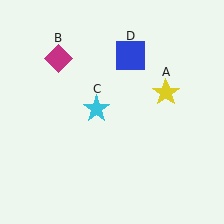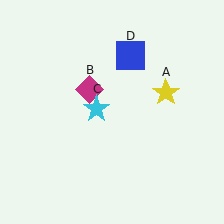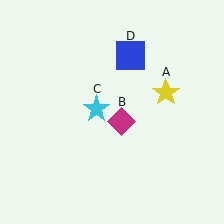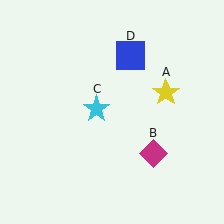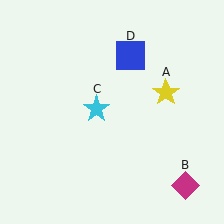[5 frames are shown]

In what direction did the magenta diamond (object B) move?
The magenta diamond (object B) moved down and to the right.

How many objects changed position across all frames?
1 object changed position: magenta diamond (object B).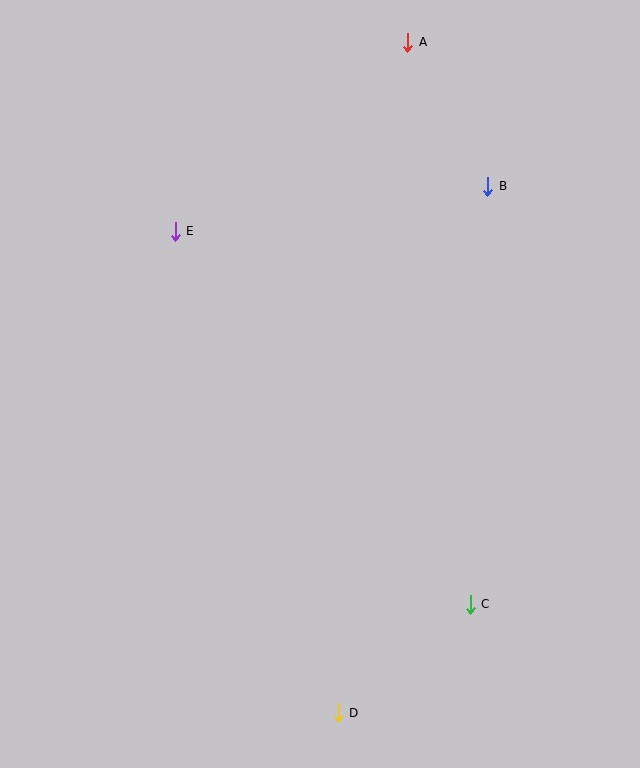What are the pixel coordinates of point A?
Point A is at (408, 42).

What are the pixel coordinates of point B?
Point B is at (488, 186).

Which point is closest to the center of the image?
Point E at (175, 231) is closest to the center.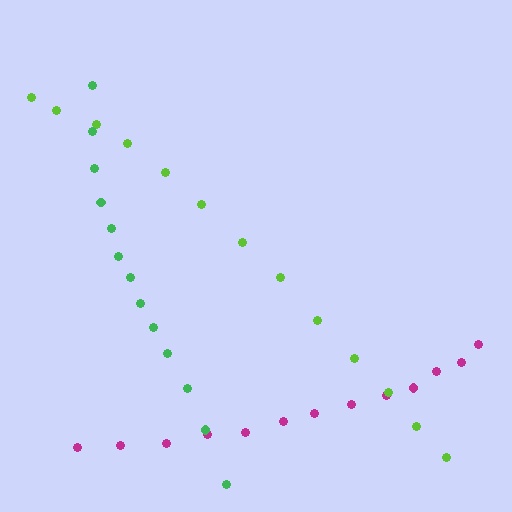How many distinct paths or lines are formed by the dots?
There are 3 distinct paths.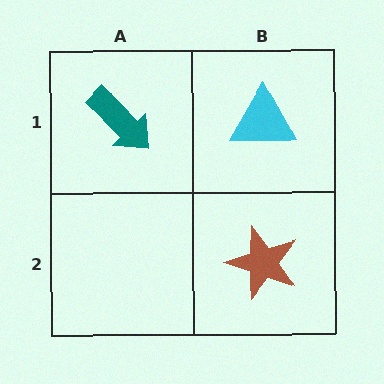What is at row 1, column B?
A cyan triangle.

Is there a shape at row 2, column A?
No, that cell is empty.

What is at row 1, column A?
A teal arrow.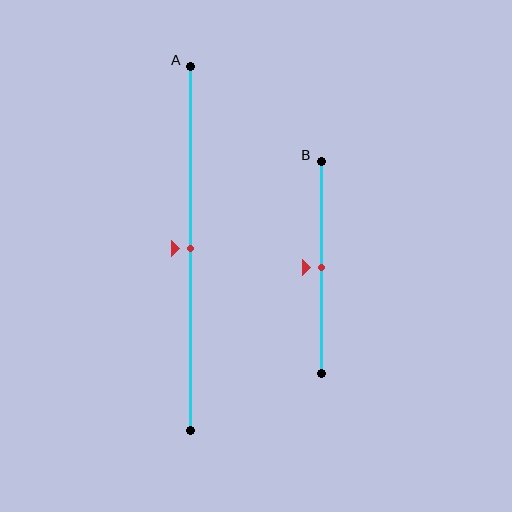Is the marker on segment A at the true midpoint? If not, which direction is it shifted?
Yes, the marker on segment A is at the true midpoint.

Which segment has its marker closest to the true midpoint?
Segment A has its marker closest to the true midpoint.